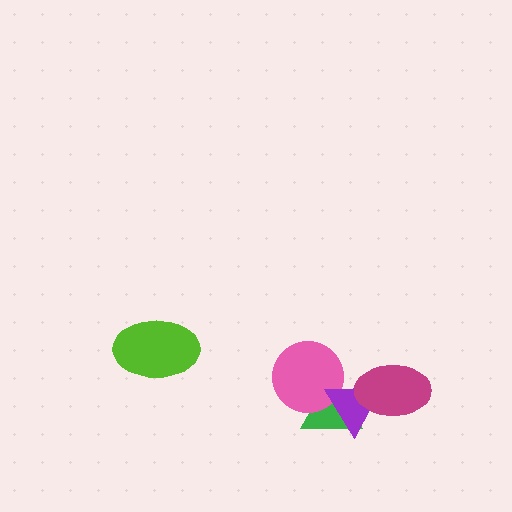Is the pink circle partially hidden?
Yes, it is partially covered by another shape.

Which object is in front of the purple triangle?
The magenta ellipse is in front of the purple triangle.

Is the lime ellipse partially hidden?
No, no other shape covers it.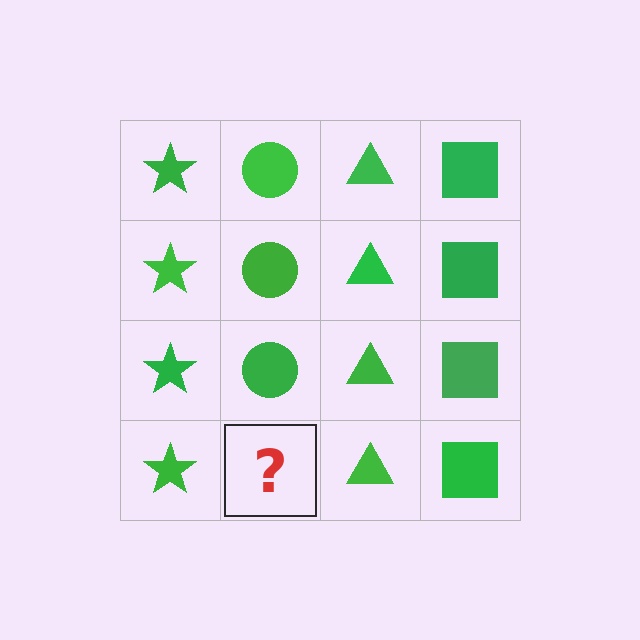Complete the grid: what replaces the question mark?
The question mark should be replaced with a green circle.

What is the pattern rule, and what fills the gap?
The rule is that each column has a consistent shape. The gap should be filled with a green circle.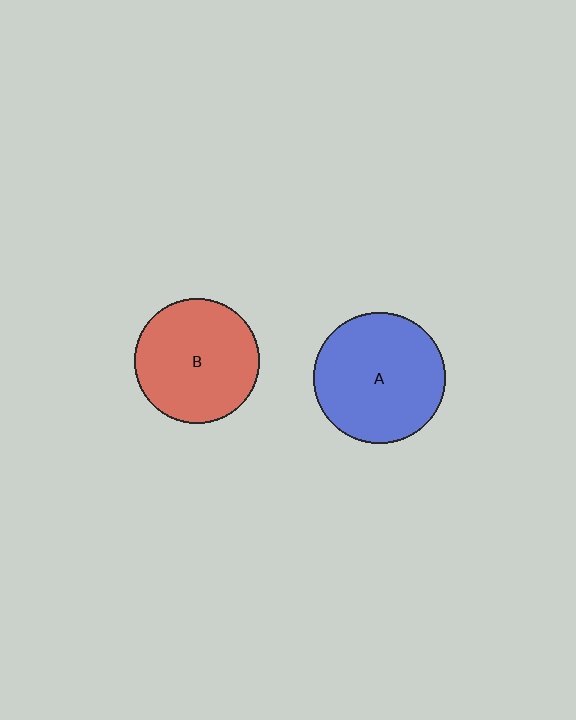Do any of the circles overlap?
No, none of the circles overlap.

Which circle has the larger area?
Circle A (blue).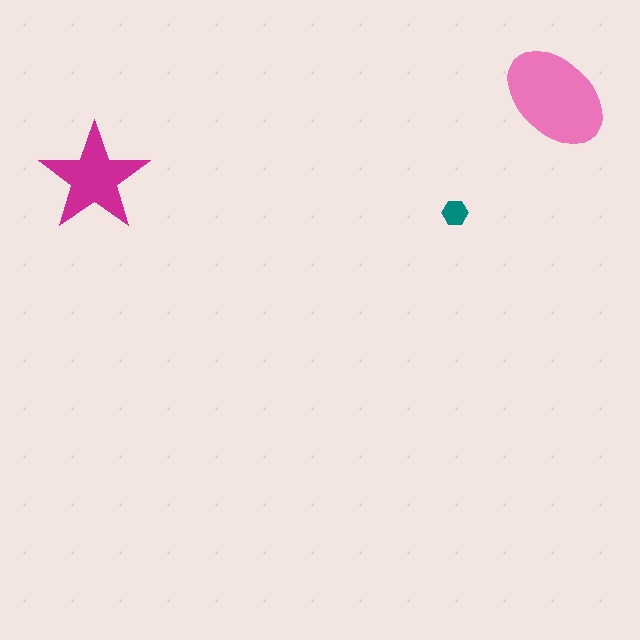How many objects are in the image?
There are 3 objects in the image.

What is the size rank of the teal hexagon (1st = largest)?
3rd.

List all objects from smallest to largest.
The teal hexagon, the magenta star, the pink ellipse.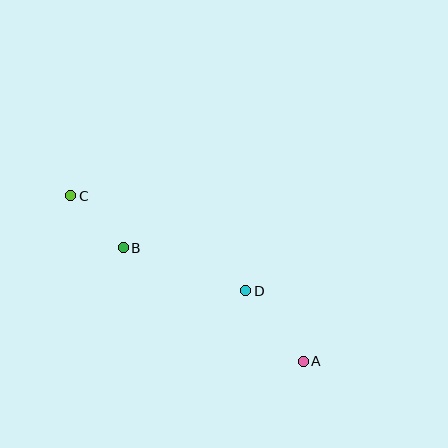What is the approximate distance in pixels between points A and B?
The distance between A and B is approximately 213 pixels.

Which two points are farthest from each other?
Points A and C are farthest from each other.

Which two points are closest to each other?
Points B and C are closest to each other.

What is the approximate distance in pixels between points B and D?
The distance between B and D is approximately 130 pixels.